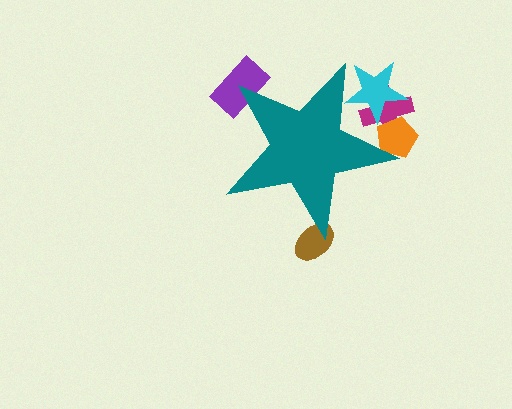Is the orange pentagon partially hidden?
Yes, the orange pentagon is partially hidden behind the teal star.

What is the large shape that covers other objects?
A teal star.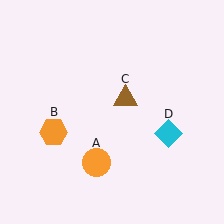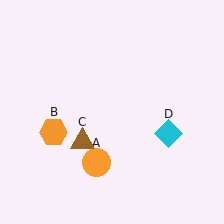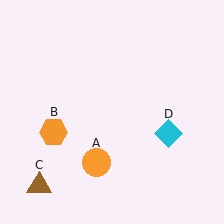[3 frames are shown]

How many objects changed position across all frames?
1 object changed position: brown triangle (object C).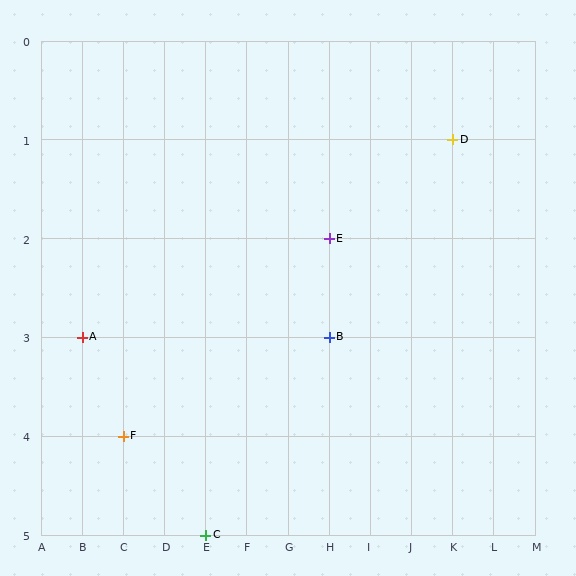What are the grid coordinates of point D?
Point D is at grid coordinates (K, 1).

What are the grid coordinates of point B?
Point B is at grid coordinates (H, 3).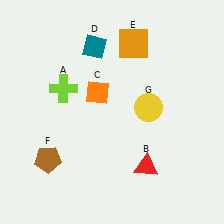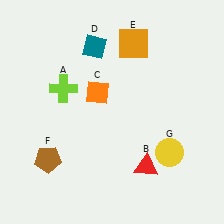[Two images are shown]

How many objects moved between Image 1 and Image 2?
1 object moved between the two images.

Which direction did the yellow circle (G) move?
The yellow circle (G) moved down.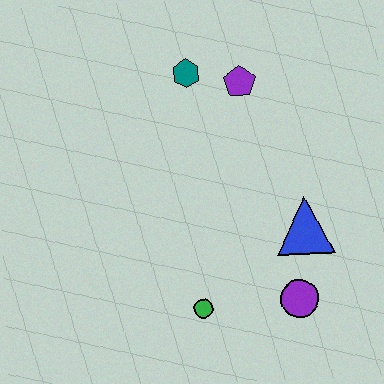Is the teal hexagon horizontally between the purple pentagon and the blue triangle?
No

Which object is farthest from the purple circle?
The teal hexagon is farthest from the purple circle.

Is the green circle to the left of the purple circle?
Yes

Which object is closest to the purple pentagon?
The teal hexagon is closest to the purple pentagon.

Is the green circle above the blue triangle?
No